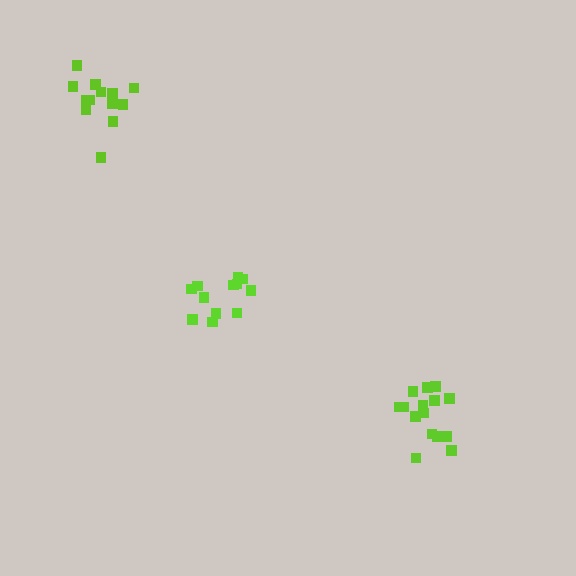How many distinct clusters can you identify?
There are 3 distinct clusters.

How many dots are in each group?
Group 1: 15 dots, Group 2: 13 dots, Group 3: 12 dots (40 total).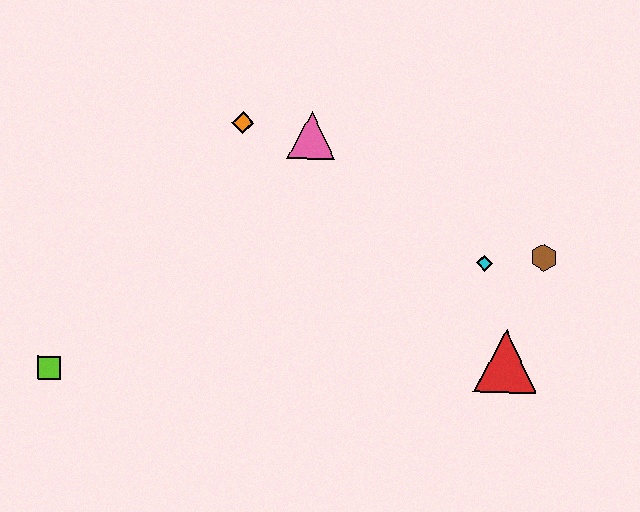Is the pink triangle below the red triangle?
No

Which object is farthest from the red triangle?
The lime square is farthest from the red triangle.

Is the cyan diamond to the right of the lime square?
Yes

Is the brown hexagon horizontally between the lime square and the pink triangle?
No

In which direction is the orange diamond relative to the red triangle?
The orange diamond is to the left of the red triangle.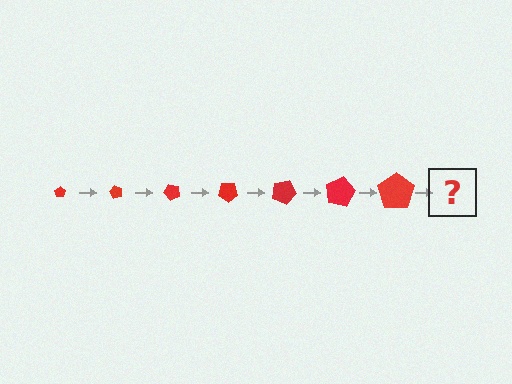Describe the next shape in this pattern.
It should be a pentagon, larger than the previous one and rotated 420 degrees from the start.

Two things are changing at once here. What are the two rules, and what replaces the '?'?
The two rules are that the pentagon grows larger each step and it rotates 60 degrees each step. The '?' should be a pentagon, larger than the previous one and rotated 420 degrees from the start.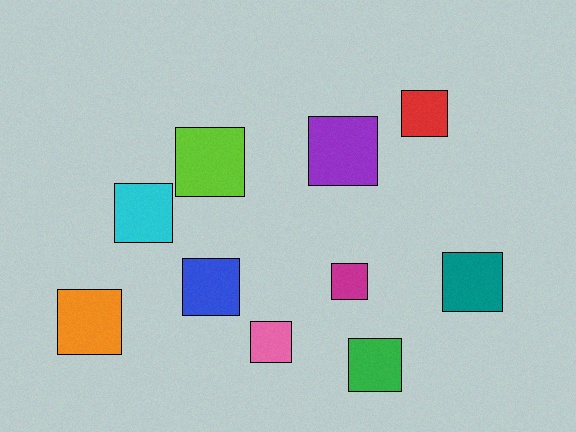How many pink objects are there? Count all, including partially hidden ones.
There is 1 pink object.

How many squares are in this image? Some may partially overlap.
There are 10 squares.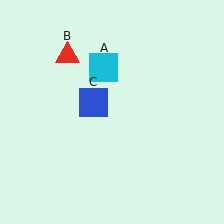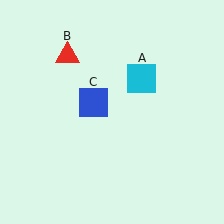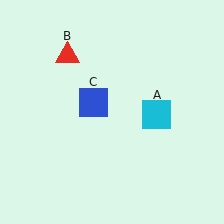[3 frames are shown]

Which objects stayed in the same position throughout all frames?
Red triangle (object B) and blue square (object C) remained stationary.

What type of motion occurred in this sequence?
The cyan square (object A) rotated clockwise around the center of the scene.